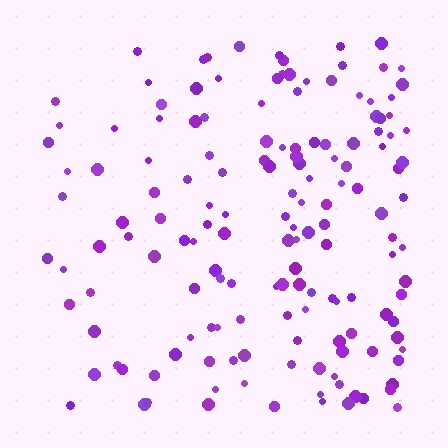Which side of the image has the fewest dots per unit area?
The left.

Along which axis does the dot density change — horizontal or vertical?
Horizontal.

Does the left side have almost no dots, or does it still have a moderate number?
Still a moderate number, just noticeably fewer than the right.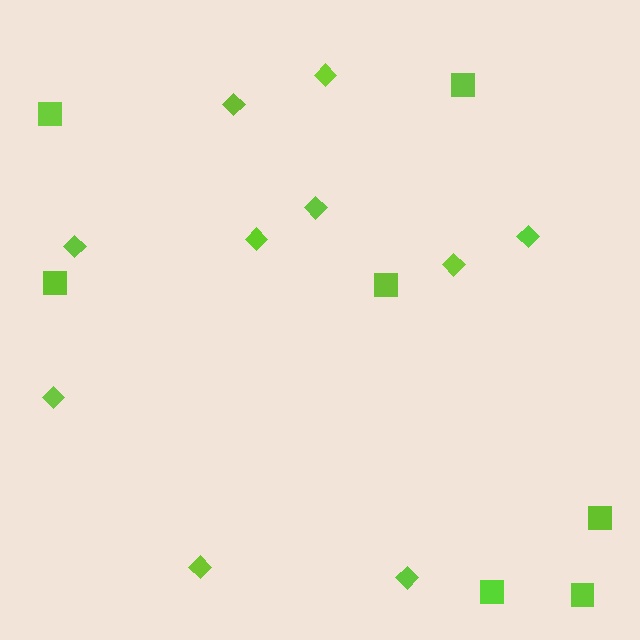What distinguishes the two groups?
There are 2 groups: one group of squares (7) and one group of diamonds (10).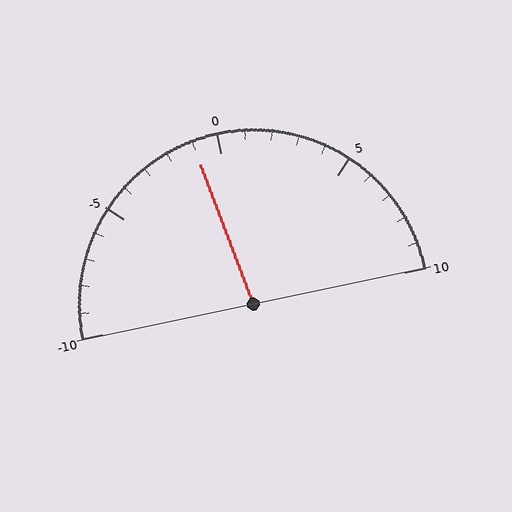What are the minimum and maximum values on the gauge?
The gauge ranges from -10 to 10.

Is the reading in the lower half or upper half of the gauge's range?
The reading is in the lower half of the range (-10 to 10).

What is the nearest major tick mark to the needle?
The nearest major tick mark is 0.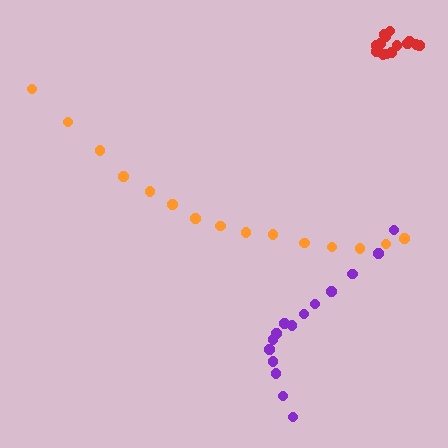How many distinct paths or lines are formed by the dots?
There are 3 distinct paths.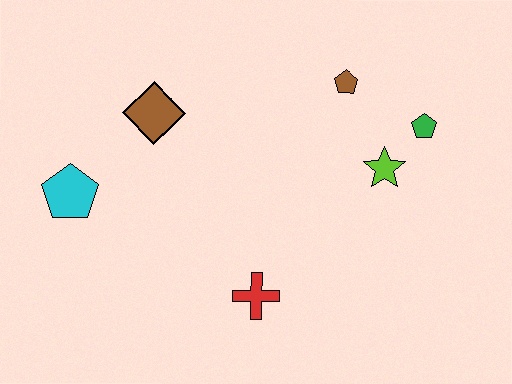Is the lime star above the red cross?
Yes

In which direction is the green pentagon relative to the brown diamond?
The green pentagon is to the right of the brown diamond.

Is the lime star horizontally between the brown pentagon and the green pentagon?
Yes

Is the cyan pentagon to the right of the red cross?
No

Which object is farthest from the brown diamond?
The green pentagon is farthest from the brown diamond.